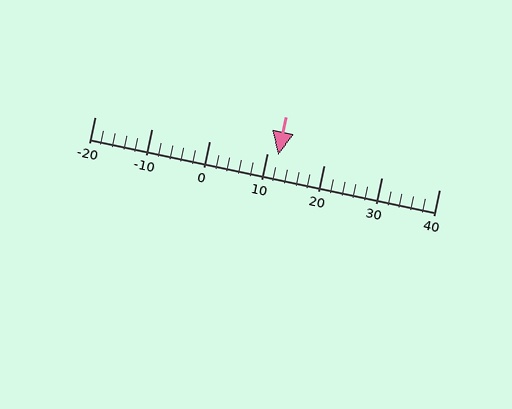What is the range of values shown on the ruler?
The ruler shows values from -20 to 40.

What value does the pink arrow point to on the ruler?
The pink arrow points to approximately 12.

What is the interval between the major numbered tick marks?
The major tick marks are spaced 10 units apart.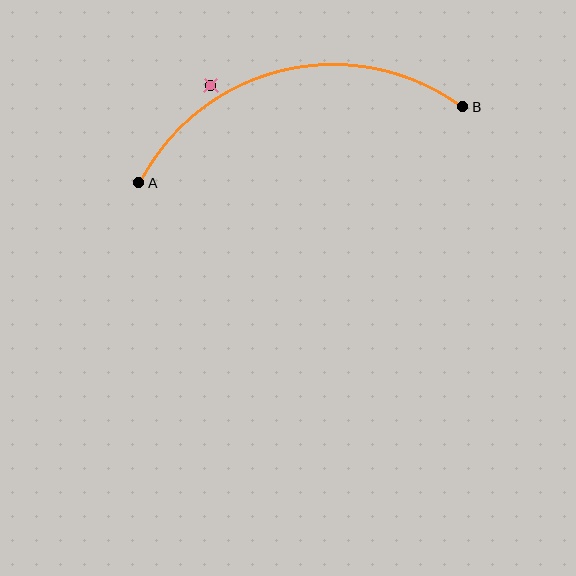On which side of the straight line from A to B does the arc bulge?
The arc bulges above the straight line connecting A and B.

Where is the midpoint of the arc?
The arc midpoint is the point on the curve farthest from the straight line joining A and B. It sits above that line.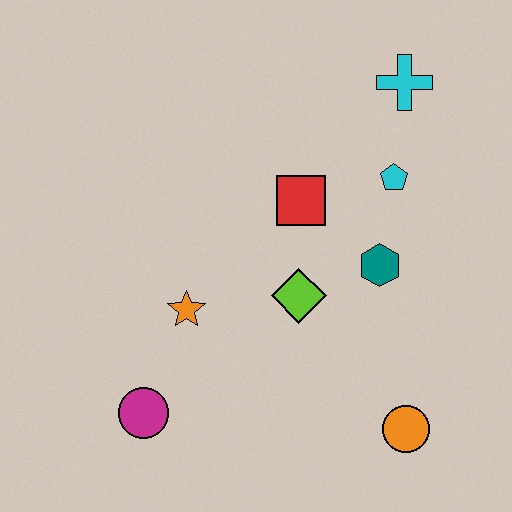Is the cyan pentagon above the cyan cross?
No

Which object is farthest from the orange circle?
The cyan cross is farthest from the orange circle.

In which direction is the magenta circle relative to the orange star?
The magenta circle is below the orange star.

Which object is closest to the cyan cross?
The cyan pentagon is closest to the cyan cross.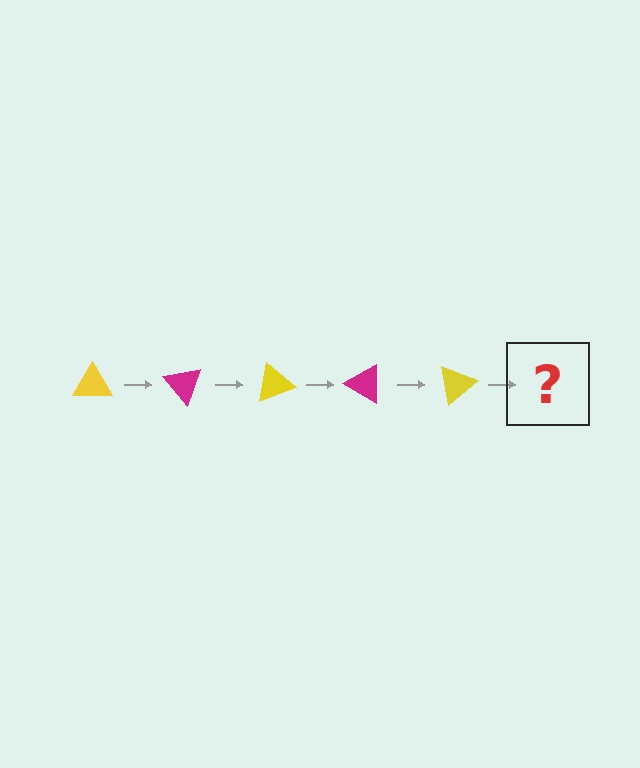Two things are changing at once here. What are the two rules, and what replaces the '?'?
The two rules are that it rotates 50 degrees each step and the color cycles through yellow and magenta. The '?' should be a magenta triangle, rotated 250 degrees from the start.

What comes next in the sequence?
The next element should be a magenta triangle, rotated 250 degrees from the start.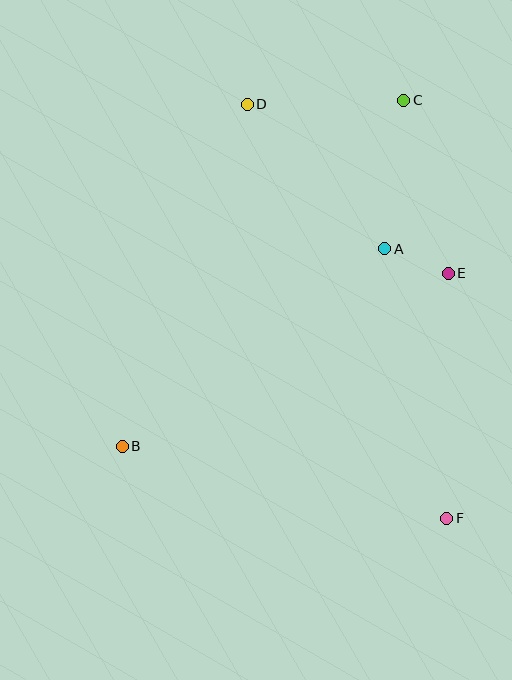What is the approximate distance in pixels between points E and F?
The distance between E and F is approximately 245 pixels.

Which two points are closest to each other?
Points A and E are closest to each other.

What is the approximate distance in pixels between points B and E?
The distance between B and E is approximately 369 pixels.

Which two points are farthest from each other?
Points D and F are farthest from each other.